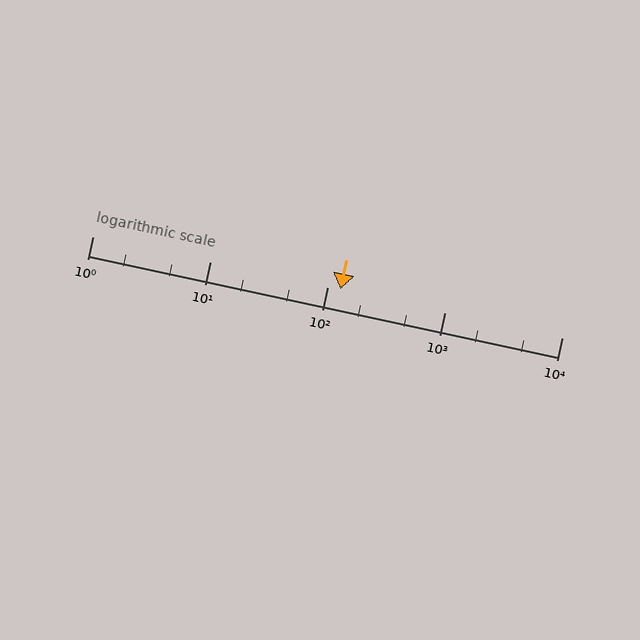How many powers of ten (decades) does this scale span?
The scale spans 4 decades, from 1 to 10000.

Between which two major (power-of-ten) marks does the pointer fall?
The pointer is between 100 and 1000.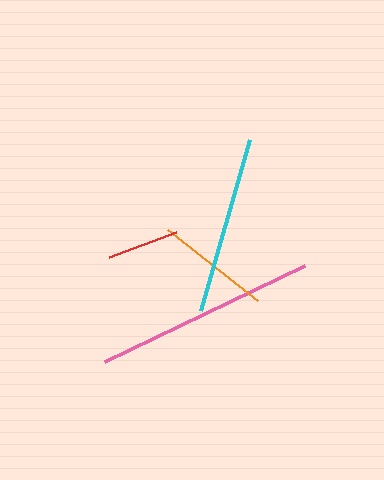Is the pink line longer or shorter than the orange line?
The pink line is longer than the orange line.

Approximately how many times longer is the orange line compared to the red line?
The orange line is approximately 1.6 times the length of the red line.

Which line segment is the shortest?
The red line is the shortest at approximately 71 pixels.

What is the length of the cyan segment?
The cyan segment is approximately 178 pixels long.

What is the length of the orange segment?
The orange segment is approximately 114 pixels long.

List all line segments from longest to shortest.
From longest to shortest: pink, cyan, orange, red.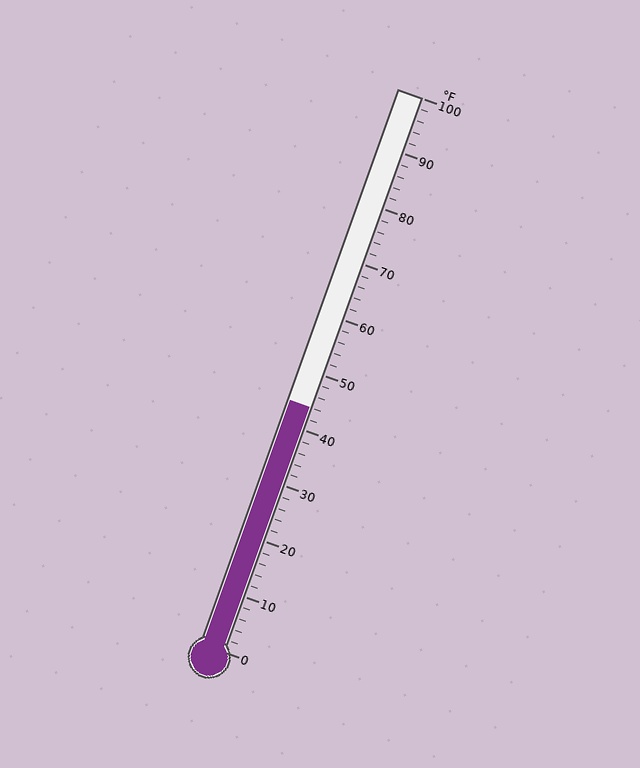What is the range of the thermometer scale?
The thermometer scale ranges from 0°F to 100°F.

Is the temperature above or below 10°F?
The temperature is above 10°F.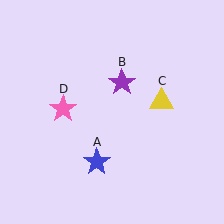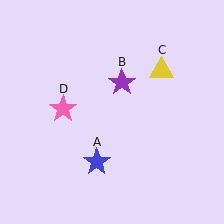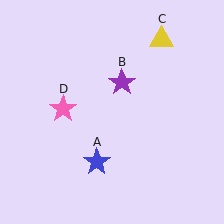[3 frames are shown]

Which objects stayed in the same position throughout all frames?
Blue star (object A) and purple star (object B) and pink star (object D) remained stationary.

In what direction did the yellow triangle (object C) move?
The yellow triangle (object C) moved up.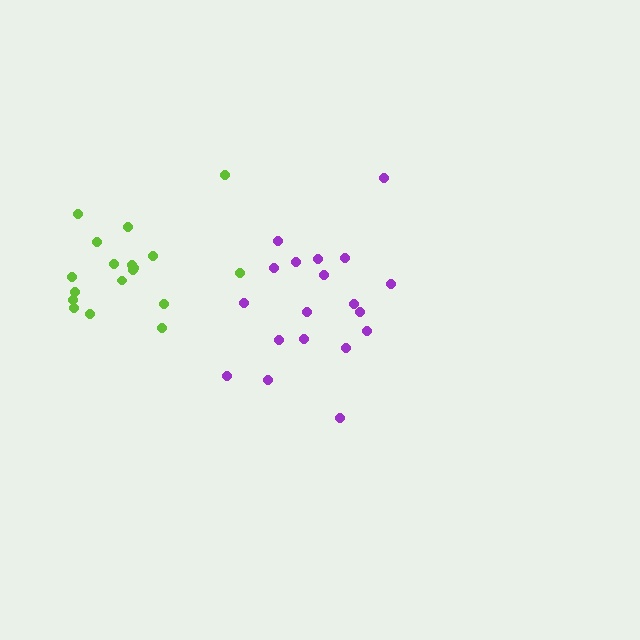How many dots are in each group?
Group 1: 19 dots, Group 2: 18 dots (37 total).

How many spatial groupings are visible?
There are 2 spatial groupings.